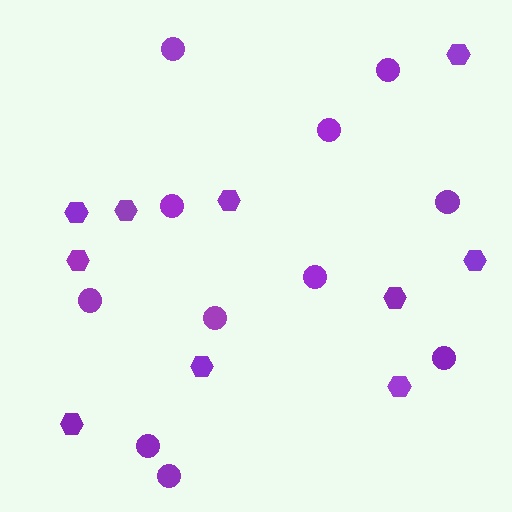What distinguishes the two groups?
There are 2 groups: one group of hexagons (10) and one group of circles (11).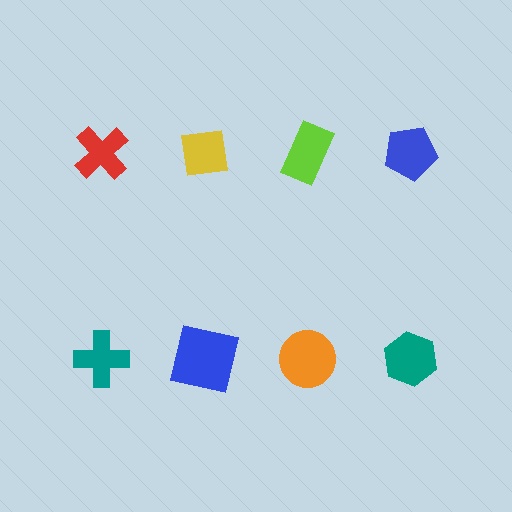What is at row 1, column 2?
A yellow square.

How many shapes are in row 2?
4 shapes.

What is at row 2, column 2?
A blue square.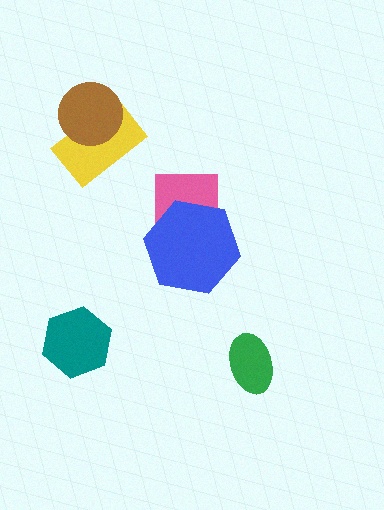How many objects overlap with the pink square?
1 object overlaps with the pink square.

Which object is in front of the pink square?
The blue hexagon is in front of the pink square.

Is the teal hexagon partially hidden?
No, no other shape covers it.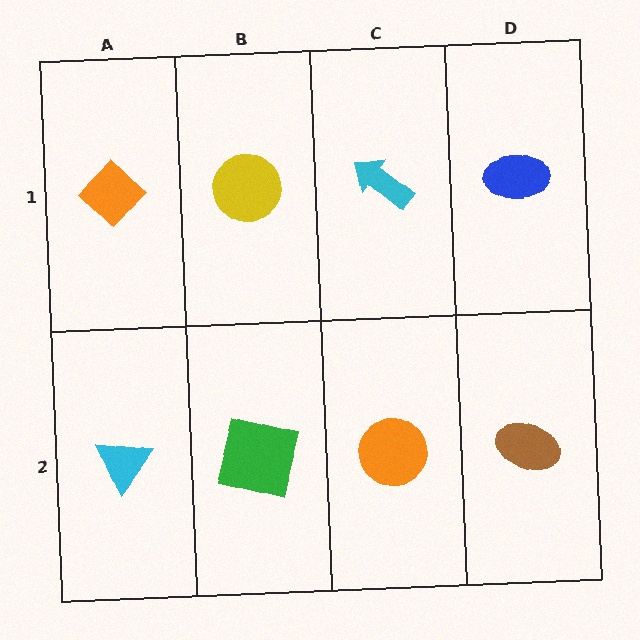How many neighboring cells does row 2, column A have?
2.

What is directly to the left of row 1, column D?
A cyan arrow.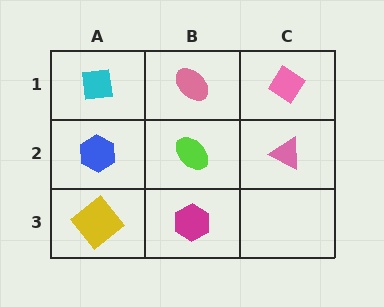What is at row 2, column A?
A blue hexagon.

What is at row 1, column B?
A pink ellipse.